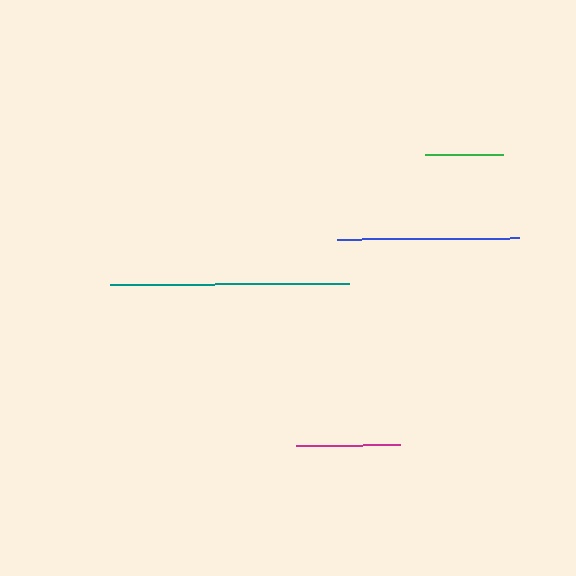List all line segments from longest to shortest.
From longest to shortest: teal, blue, magenta, green.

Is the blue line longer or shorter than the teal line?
The teal line is longer than the blue line.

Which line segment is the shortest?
The green line is the shortest at approximately 78 pixels.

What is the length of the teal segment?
The teal segment is approximately 239 pixels long.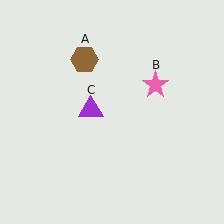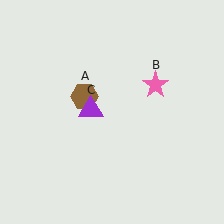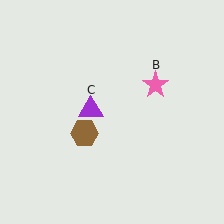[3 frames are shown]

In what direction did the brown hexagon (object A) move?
The brown hexagon (object A) moved down.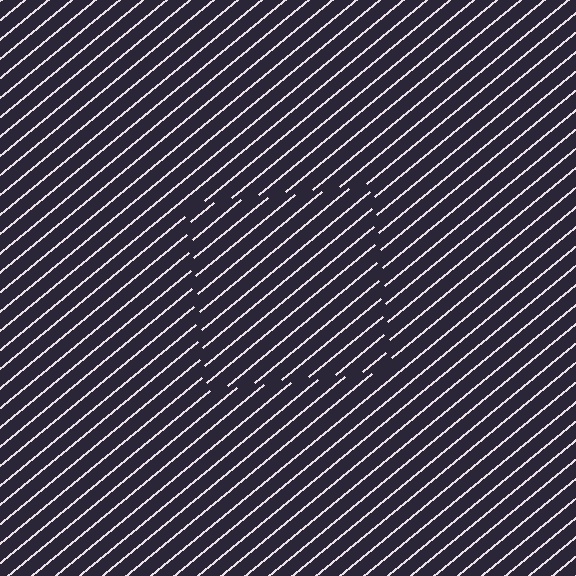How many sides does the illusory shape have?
4 sides — the line-ends trace a square.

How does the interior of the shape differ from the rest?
The interior of the shape contains the same grating, shifted by half a period — the contour is defined by the phase discontinuity where line-ends from the inner and outer gratings abut.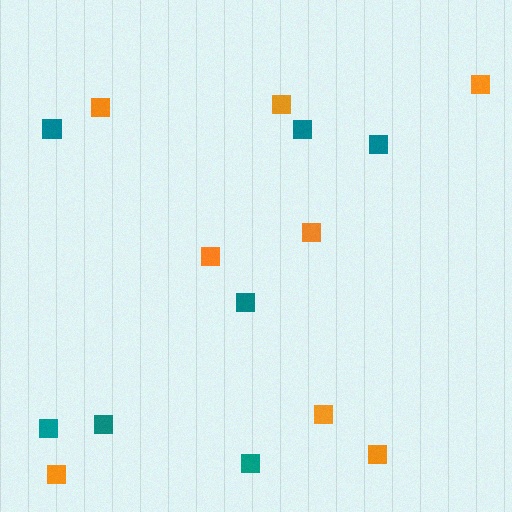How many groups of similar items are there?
There are 2 groups: one group of orange squares (8) and one group of teal squares (7).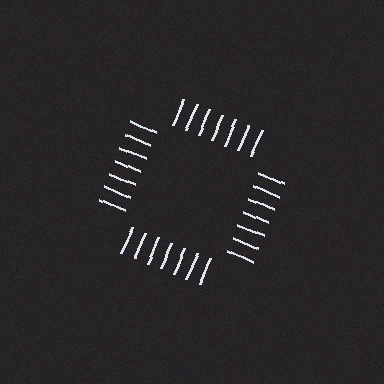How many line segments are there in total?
28 — 7 along each of the 4 edges.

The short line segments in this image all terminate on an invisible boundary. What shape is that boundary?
An illusory square — the line segments terminate on its edges but no continuous stroke is drawn.